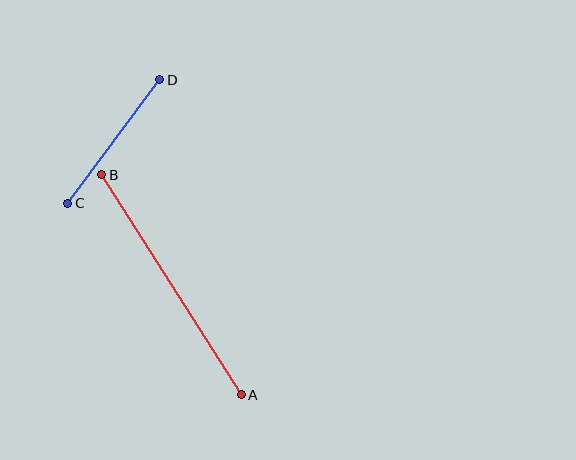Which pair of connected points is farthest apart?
Points A and B are farthest apart.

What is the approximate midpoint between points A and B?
The midpoint is at approximately (172, 285) pixels.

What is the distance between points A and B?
The distance is approximately 260 pixels.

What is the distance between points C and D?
The distance is approximately 154 pixels.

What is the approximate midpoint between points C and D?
The midpoint is at approximately (114, 141) pixels.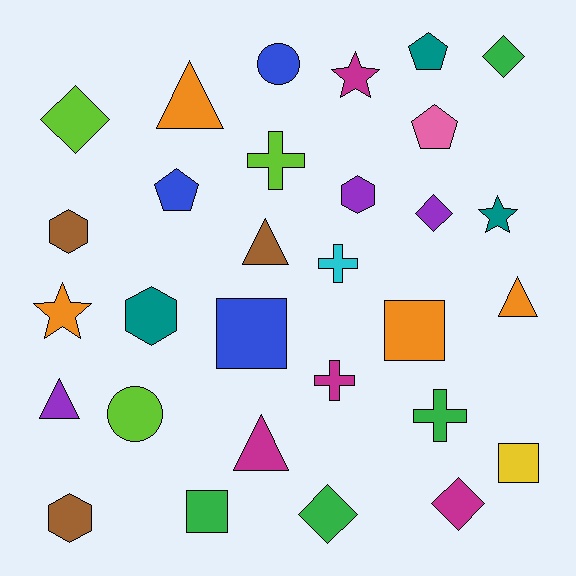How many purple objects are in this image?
There are 3 purple objects.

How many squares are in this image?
There are 4 squares.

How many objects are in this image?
There are 30 objects.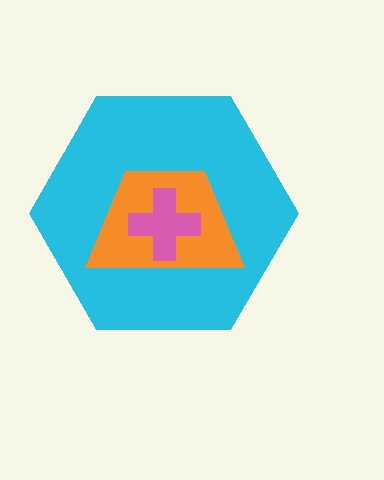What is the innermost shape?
The pink cross.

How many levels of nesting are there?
3.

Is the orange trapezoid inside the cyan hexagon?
Yes.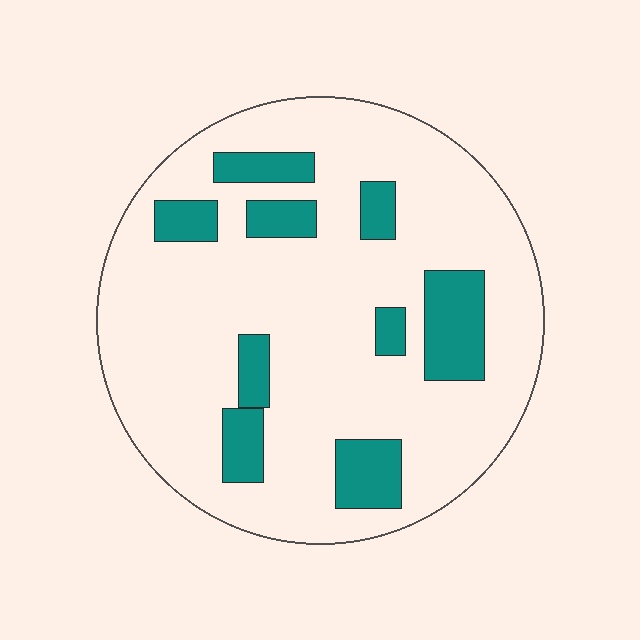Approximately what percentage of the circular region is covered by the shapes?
Approximately 20%.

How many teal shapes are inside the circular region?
9.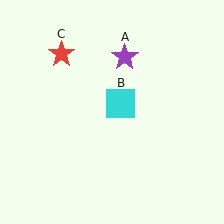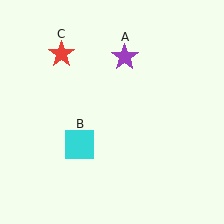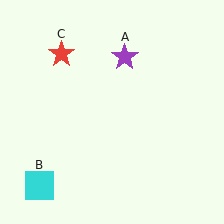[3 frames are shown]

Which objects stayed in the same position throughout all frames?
Purple star (object A) and red star (object C) remained stationary.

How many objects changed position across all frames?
1 object changed position: cyan square (object B).